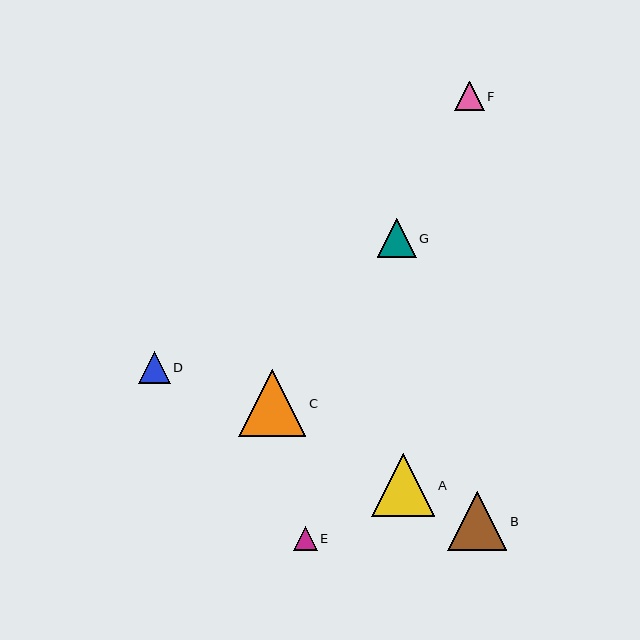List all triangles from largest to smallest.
From largest to smallest: C, A, B, G, D, F, E.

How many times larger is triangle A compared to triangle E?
Triangle A is approximately 2.6 times the size of triangle E.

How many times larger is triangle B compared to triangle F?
Triangle B is approximately 2.0 times the size of triangle F.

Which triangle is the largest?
Triangle C is the largest with a size of approximately 67 pixels.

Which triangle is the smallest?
Triangle E is the smallest with a size of approximately 24 pixels.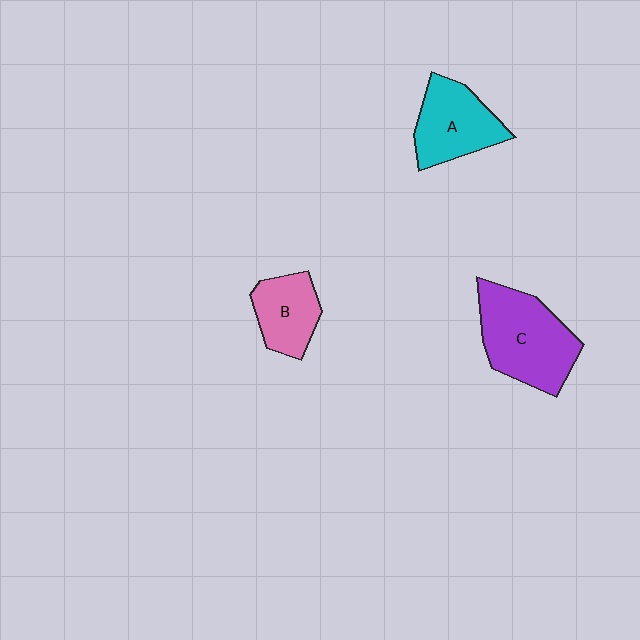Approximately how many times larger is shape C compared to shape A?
Approximately 1.3 times.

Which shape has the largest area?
Shape C (purple).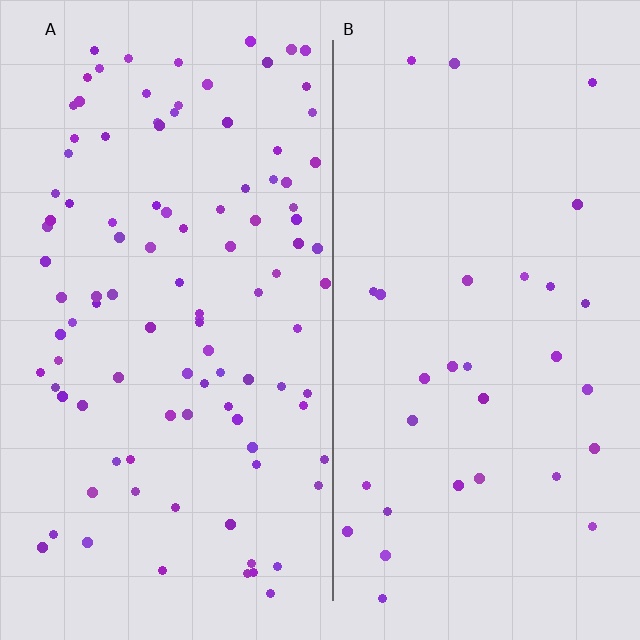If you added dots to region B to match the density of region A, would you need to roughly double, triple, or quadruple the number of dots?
Approximately triple.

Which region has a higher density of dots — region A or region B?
A (the left).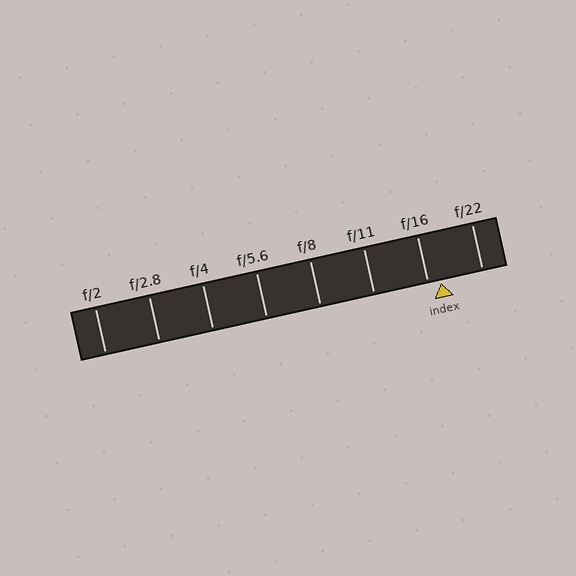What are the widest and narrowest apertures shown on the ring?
The widest aperture shown is f/2 and the narrowest is f/22.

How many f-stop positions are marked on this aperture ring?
There are 8 f-stop positions marked.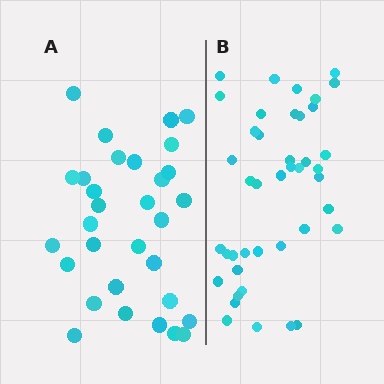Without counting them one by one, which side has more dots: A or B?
Region B (the right region) has more dots.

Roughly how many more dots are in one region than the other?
Region B has roughly 12 or so more dots than region A.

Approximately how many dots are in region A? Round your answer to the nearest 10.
About 30 dots. (The exact count is 31, which rounds to 30.)